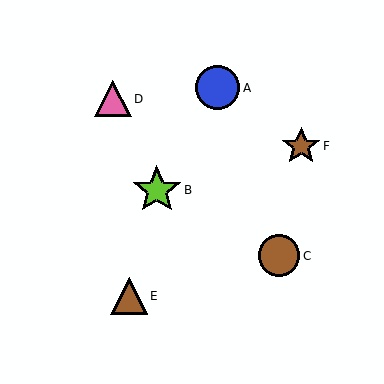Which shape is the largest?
The lime star (labeled B) is the largest.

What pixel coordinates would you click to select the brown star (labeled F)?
Click at (301, 146) to select the brown star F.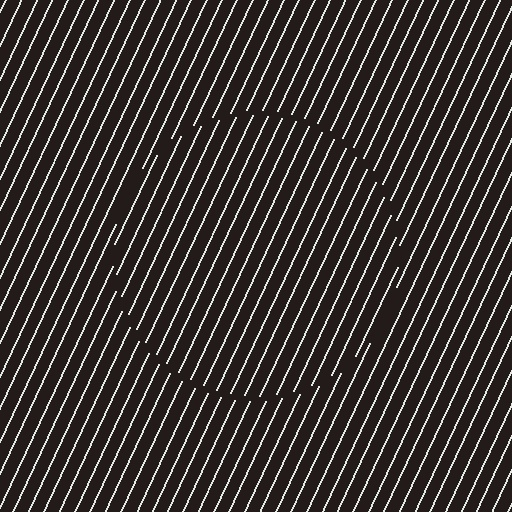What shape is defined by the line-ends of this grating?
An illusory circle. The interior of the shape contains the same grating, shifted by half a period — the contour is defined by the phase discontinuity where line-ends from the inner and outer gratings abut.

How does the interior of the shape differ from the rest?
The interior of the shape contains the same grating, shifted by half a period — the contour is defined by the phase discontinuity where line-ends from the inner and outer gratings abut.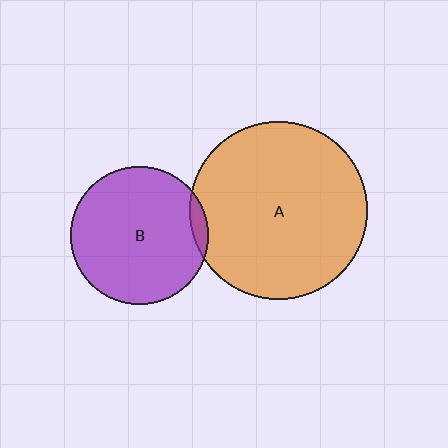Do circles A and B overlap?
Yes.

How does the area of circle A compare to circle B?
Approximately 1.7 times.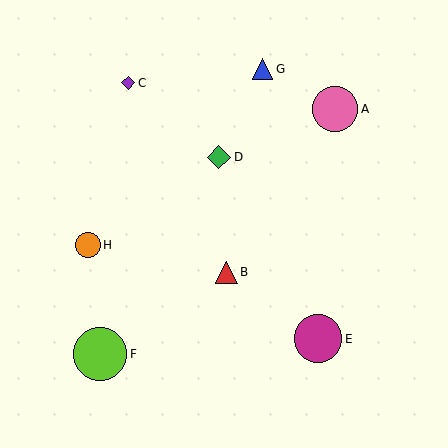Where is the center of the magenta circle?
The center of the magenta circle is at (318, 338).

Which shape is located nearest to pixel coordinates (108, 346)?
The lime circle (labeled F) at (100, 354) is nearest to that location.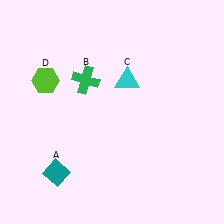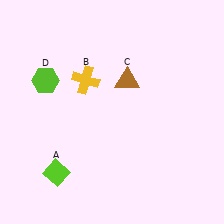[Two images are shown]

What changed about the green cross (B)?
In Image 1, B is green. In Image 2, it changed to yellow.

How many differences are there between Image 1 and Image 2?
There are 3 differences between the two images.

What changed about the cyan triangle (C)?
In Image 1, C is cyan. In Image 2, it changed to brown.